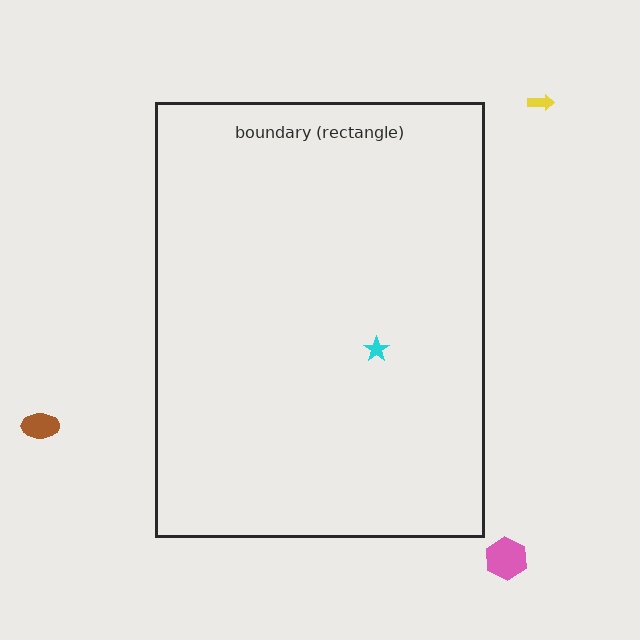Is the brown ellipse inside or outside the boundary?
Outside.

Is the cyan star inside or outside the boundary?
Inside.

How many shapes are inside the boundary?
1 inside, 3 outside.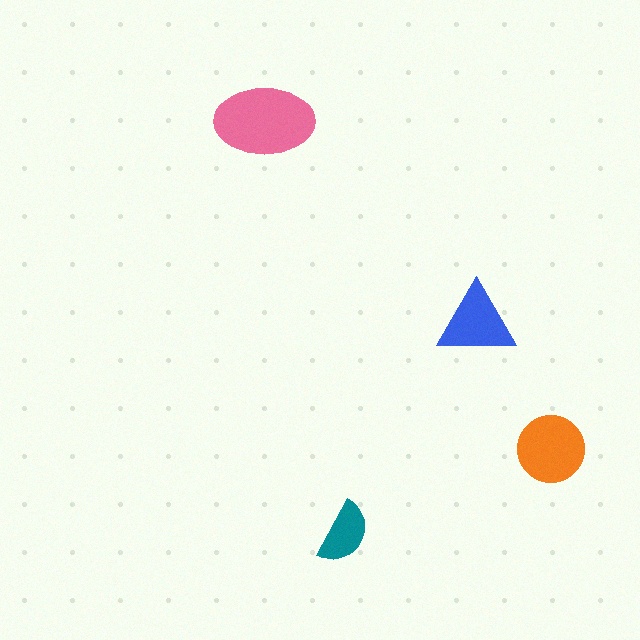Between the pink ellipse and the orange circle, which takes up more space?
The pink ellipse.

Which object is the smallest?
The teal semicircle.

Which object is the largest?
The pink ellipse.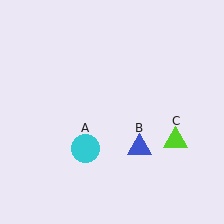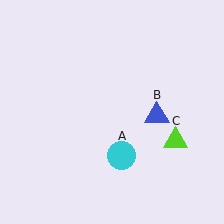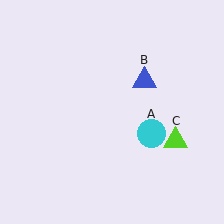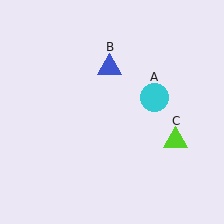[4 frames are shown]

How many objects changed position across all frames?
2 objects changed position: cyan circle (object A), blue triangle (object B).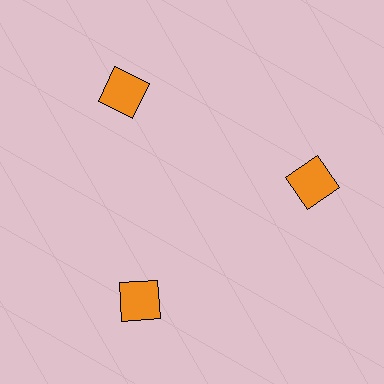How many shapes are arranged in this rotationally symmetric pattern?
There are 3 shapes, arranged in 3 groups of 1.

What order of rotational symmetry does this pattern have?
This pattern has 3-fold rotational symmetry.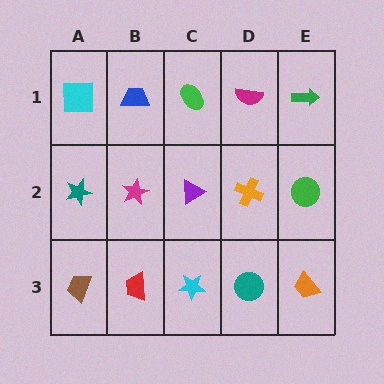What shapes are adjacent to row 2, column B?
A blue trapezoid (row 1, column B), a red trapezoid (row 3, column B), a teal star (row 2, column A), a purple triangle (row 2, column C).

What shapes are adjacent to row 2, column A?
A cyan square (row 1, column A), a brown trapezoid (row 3, column A), a magenta star (row 2, column B).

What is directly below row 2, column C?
A cyan star.